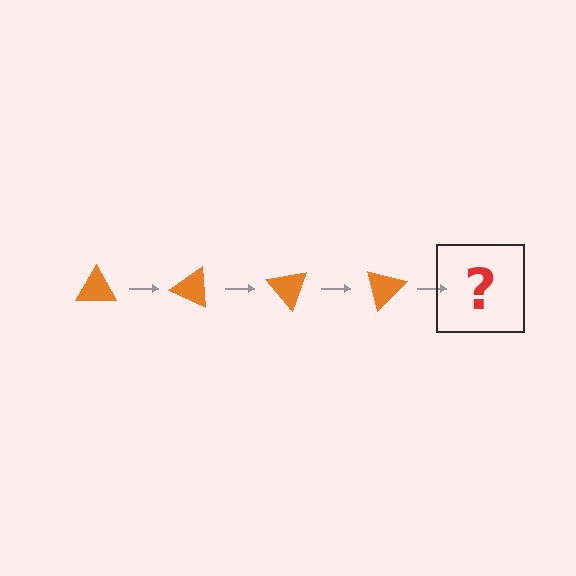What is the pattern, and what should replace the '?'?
The pattern is that the triangle rotates 25 degrees each step. The '?' should be an orange triangle rotated 100 degrees.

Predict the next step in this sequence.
The next step is an orange triangle rotated 100 degrees.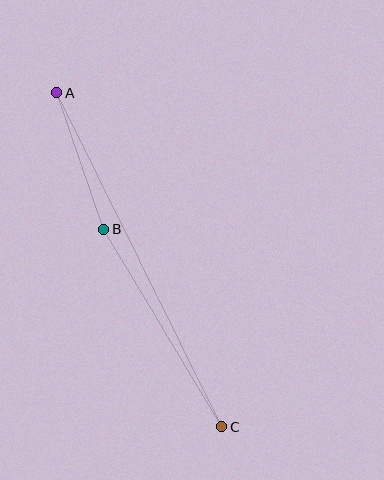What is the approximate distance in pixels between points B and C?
The distance between B and C is approximately 230 pixels.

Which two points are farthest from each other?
Points A and C are farthest from each other.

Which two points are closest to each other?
Points A and B are closest to each other.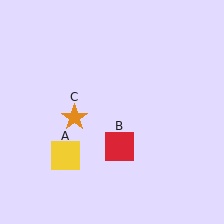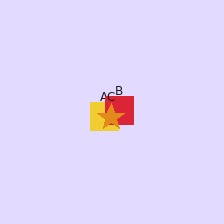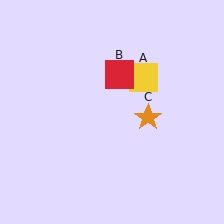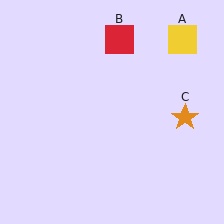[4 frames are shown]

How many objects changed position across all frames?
3 objects changed position: yellow square (object A), red square (object B), orange star (object C).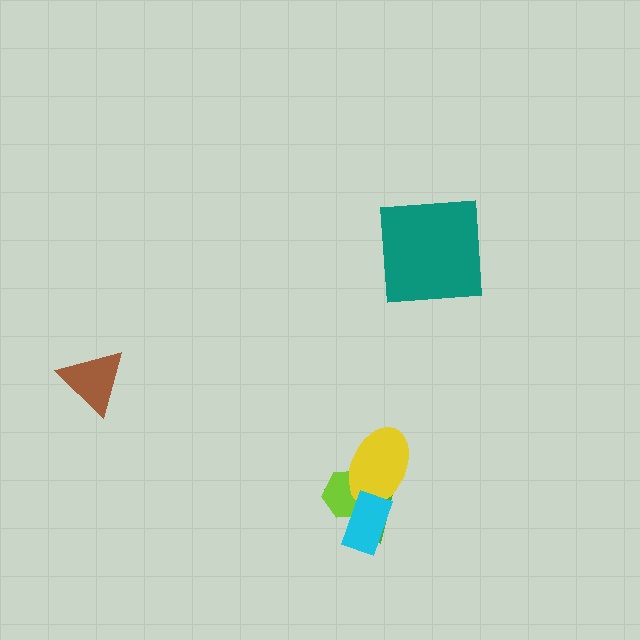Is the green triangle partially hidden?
Yes, it is partially covered by another shape.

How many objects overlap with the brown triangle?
0 objects overlap with the brown triangle.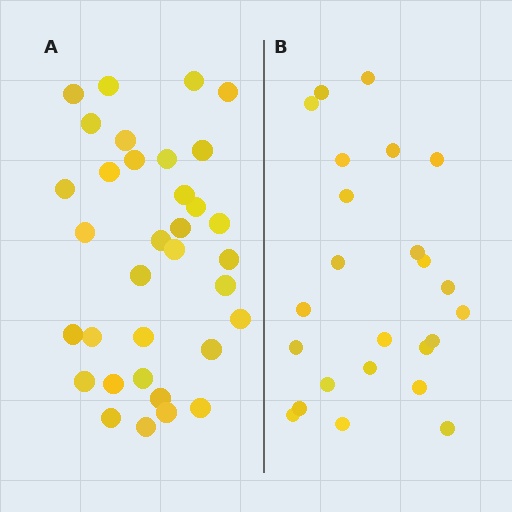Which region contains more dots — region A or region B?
Region A (the left region) has more dots.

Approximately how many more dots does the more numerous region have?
Region A has roughly 10 or so more dots than region B.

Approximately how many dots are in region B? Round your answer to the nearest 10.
About 20 dots. (The exact count is 24, which rounds to 20.)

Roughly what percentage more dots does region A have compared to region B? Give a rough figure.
About 40% more.